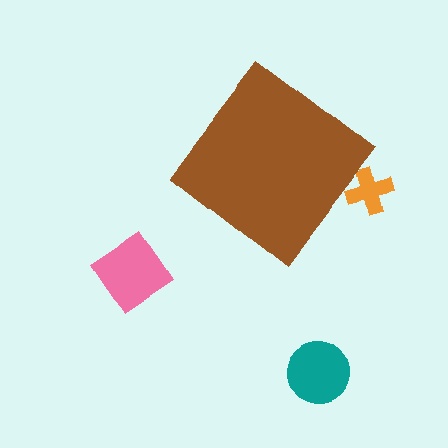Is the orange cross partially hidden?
Yes, the orange cross is partially hidden behind the brown diamond.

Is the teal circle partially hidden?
No, the teal circle is fully visible.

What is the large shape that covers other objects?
A brown diamond.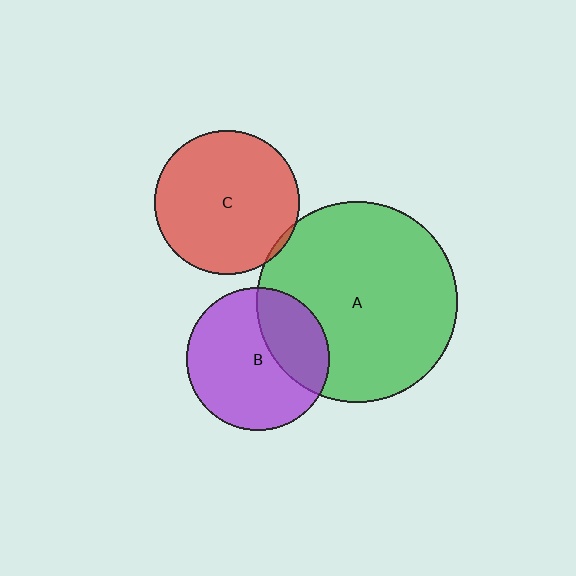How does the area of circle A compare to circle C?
Approximately 1.9 times.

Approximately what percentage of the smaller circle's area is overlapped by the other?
Approximately 30%.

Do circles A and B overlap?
Yes.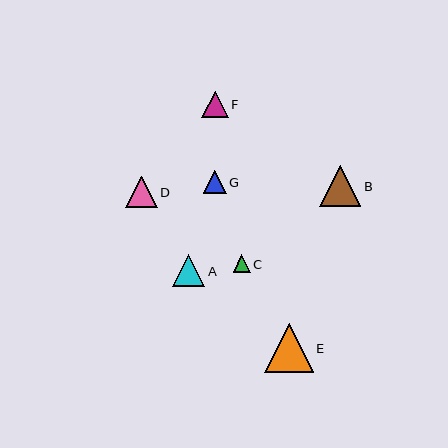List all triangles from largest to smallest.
From largest to smallest: E, B, A, D, F, G, C.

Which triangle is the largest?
Triangle E is the largest with a size of approximately 49 pixels.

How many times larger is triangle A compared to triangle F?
Triangle A is approximately 1.2 times the size of triangle F.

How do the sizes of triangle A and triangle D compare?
Triangle A and triangle D are approximately the same size.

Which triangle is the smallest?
Triangle C is the smallest with a size of approximately 17 pixels.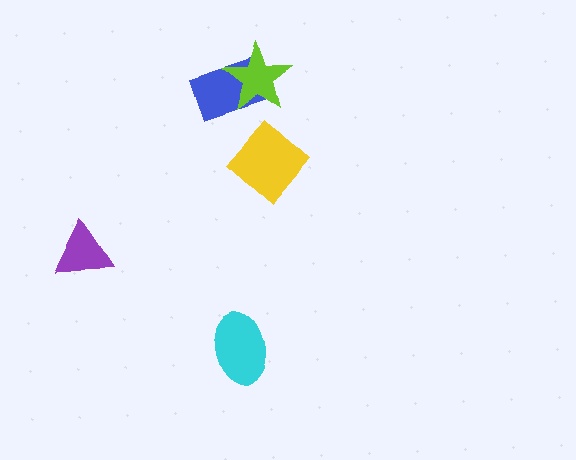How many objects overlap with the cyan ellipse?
0 objects overlap with the cyan ellipse.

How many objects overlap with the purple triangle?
0 objects overlap with the purple triangle.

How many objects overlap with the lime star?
1 object overlaps with the lime star.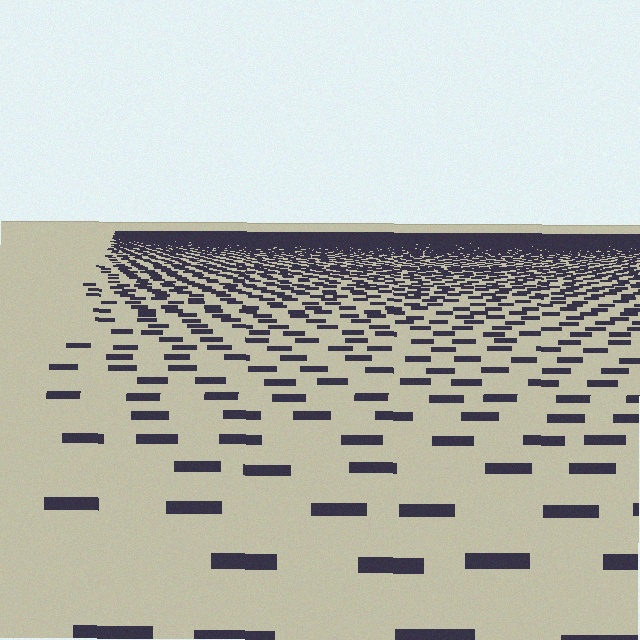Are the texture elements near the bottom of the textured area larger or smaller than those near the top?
Larger. Near the bottom, elements are closer to the viewer and appear at a bigger on-screen size.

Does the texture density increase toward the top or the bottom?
Density increases toward the top.